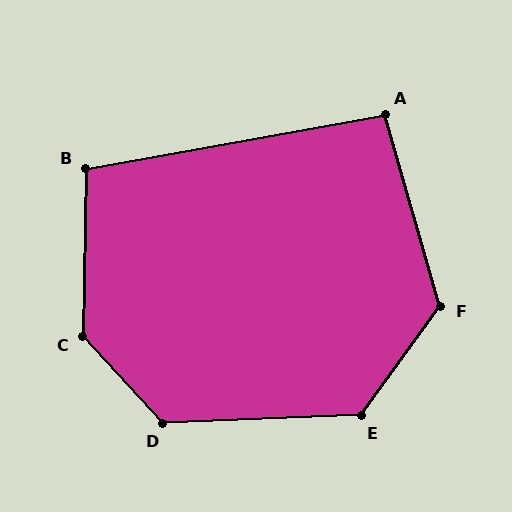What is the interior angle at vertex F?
Approximately 128 degrees (obtuse).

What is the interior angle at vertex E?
Approximately 128 degrees (obtuse).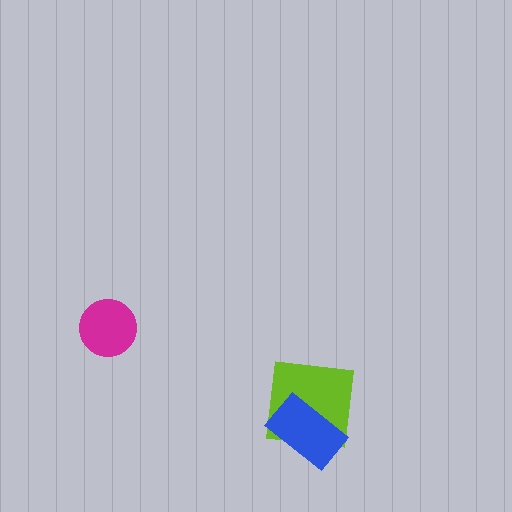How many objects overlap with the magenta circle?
0 objects overlap with the magenta circle.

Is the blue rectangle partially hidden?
No, no other shape covers it.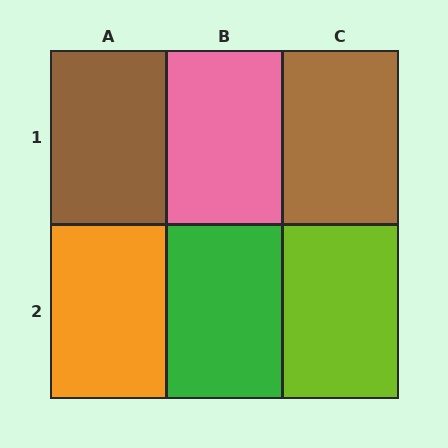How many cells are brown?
2 cells are brown.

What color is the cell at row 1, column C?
Brown.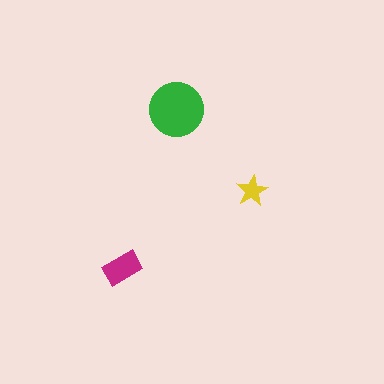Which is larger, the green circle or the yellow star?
The green circle.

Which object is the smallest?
The yellow star.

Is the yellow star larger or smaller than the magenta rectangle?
Smaller.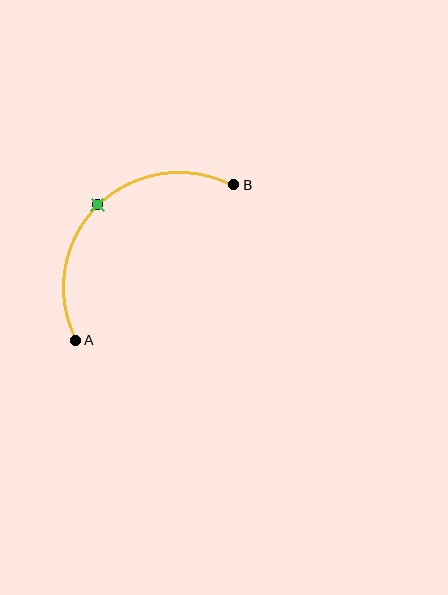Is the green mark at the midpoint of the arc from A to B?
Yes. The green mark lies on the arc at equal arc-length from both A and B — it is the arc midpoint.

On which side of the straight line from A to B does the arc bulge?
The arc bulges above and to the left of the straight line connecting A and B.